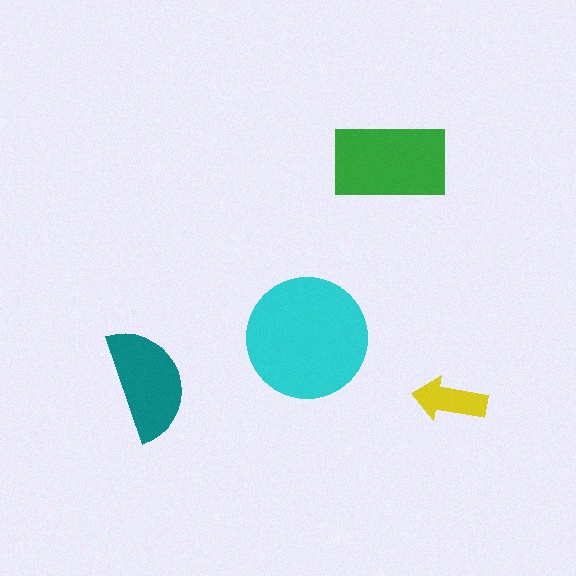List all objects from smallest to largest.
The yellow arrow, the teal semicircle, the green rectangle, the cyan circle.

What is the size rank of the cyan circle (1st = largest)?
1st.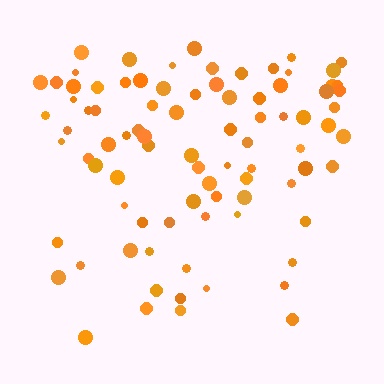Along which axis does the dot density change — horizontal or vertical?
Vertical.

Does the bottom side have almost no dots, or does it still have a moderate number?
Still a moderate number, just noticeably fewer than the top.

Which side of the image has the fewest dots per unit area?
The bottom.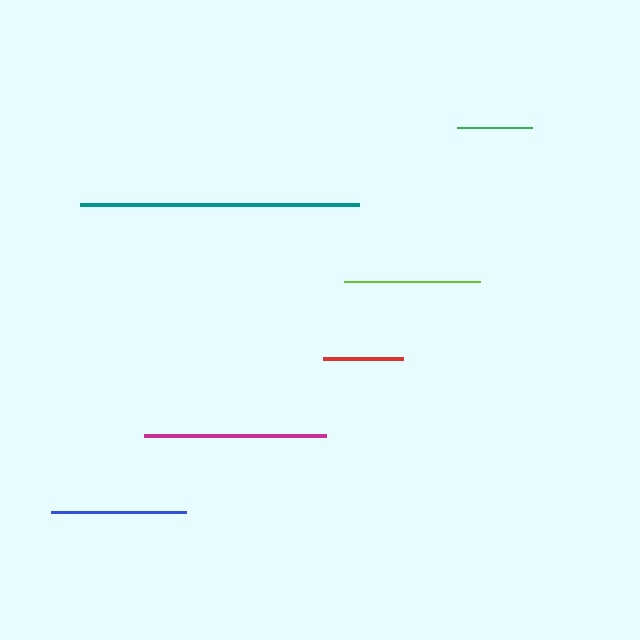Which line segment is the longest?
The teal line is the longest at approximately 279 pixels.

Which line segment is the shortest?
The green line is the shortest at approximately 75 pixels.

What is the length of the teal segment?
The teal segment is approximately 279 pixels long.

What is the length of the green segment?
The green segment is approximately 75 pixels long.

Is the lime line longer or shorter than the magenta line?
The magenta line is longer than the lime line.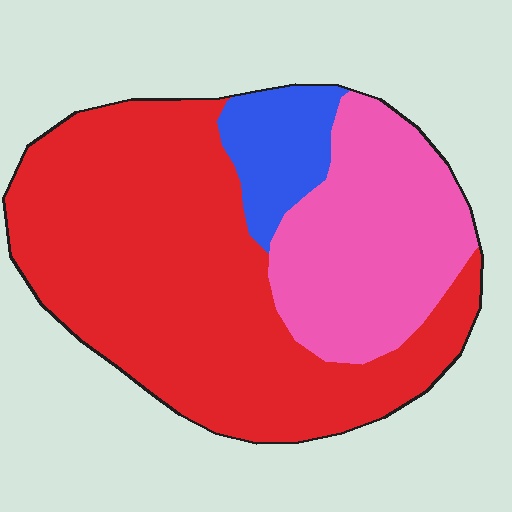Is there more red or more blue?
Red.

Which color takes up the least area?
Blue, at roughly 10%.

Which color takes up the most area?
Red, at roughly 60%.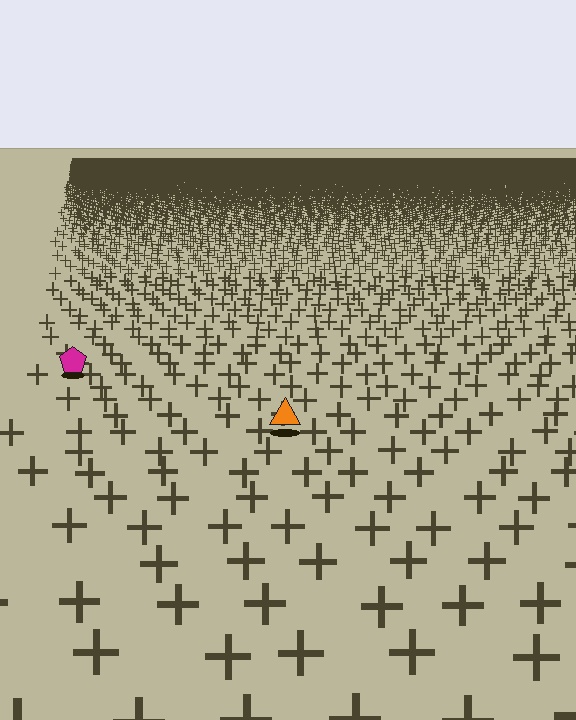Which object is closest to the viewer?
The orange triangle is closest. The texture marks near it are larger and more spread out.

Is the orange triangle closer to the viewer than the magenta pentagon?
Yes. The orange triangle is closer — you can tell from the texture gradient: the ground texture is coarser near it.